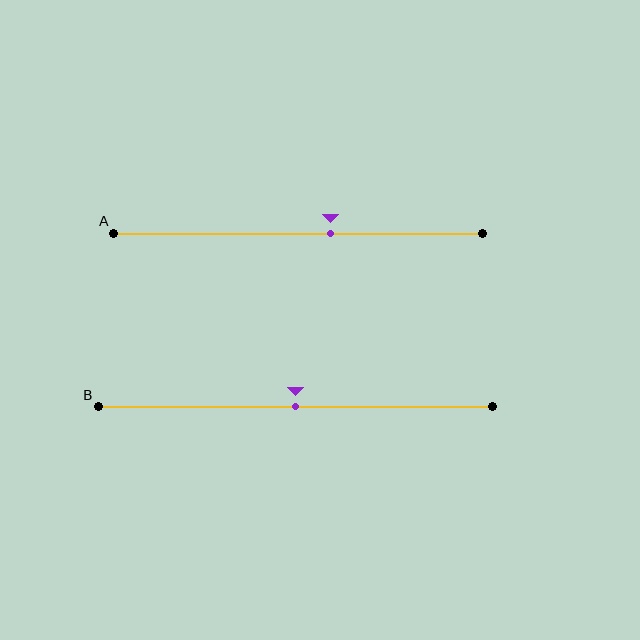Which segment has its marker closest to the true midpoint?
Segment B has its marker closest to the true midpoint.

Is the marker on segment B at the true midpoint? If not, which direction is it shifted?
Yes, the marker on segment B is at the true midpoint.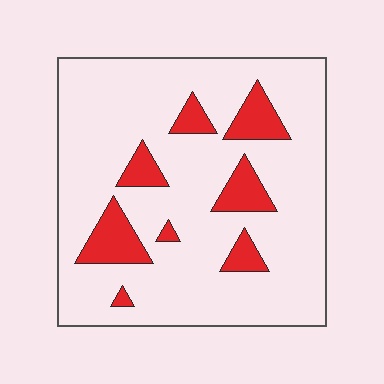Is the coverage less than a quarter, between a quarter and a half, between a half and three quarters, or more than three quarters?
Less than a quarter.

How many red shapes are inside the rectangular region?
8.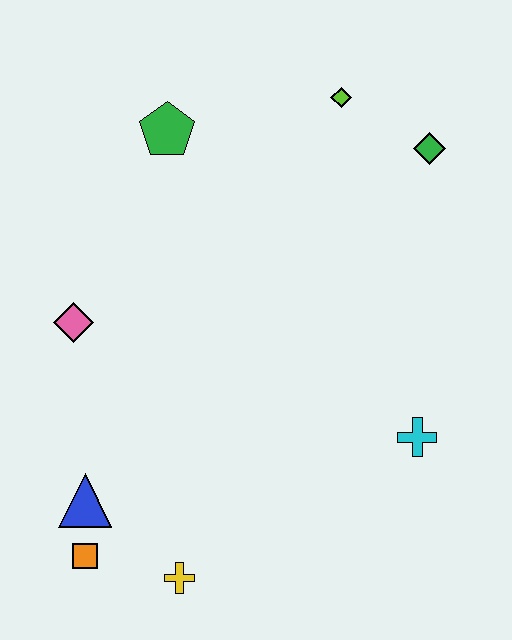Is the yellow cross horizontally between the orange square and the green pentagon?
No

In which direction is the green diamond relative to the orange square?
The green diamond is above the orange square.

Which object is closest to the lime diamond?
The green diamond is closest to the lime diamond.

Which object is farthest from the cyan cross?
The green pentagon is farthest from the cyan cross.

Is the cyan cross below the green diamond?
Yes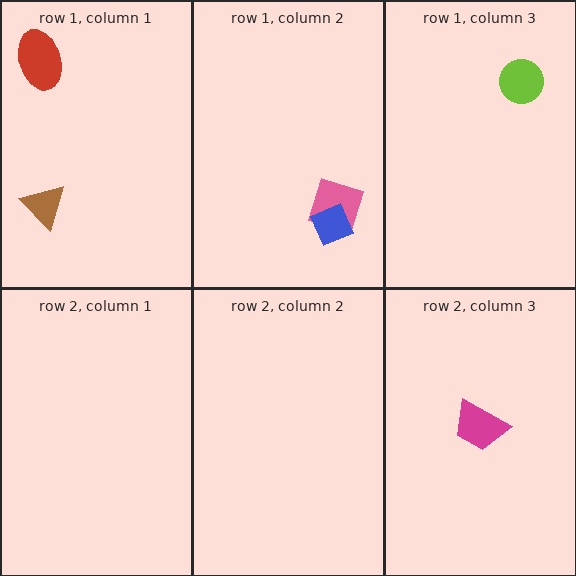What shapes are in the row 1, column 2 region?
The pink square, the blue diamond.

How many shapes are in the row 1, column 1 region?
2.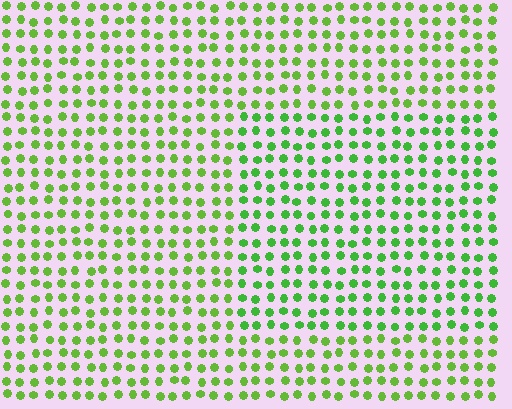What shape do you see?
I see a rectangle.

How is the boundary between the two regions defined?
The boundary is defined purely by a slight shift in hue (about 19 degrees). Spacing, size, and orientation are identical on both sides.